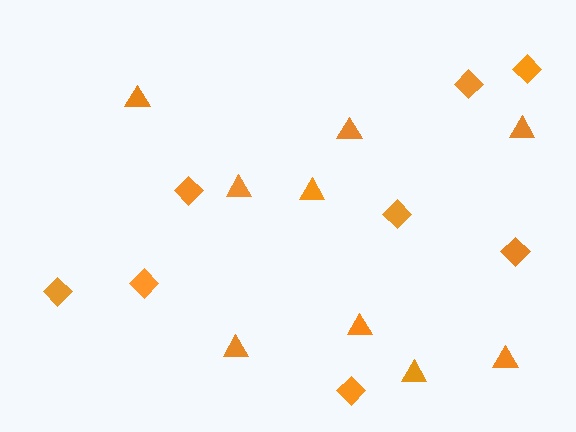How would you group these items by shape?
There are 2 groups: one group of triangles (9) and one group of diamonds (8).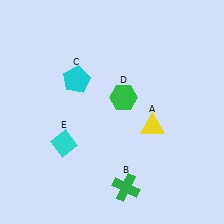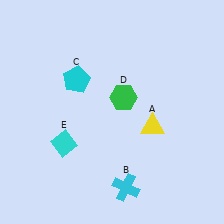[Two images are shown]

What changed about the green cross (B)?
In Image 1, B is green. In Image 2, it changed to cyan.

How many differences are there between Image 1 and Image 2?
There is 1 difference between the two images.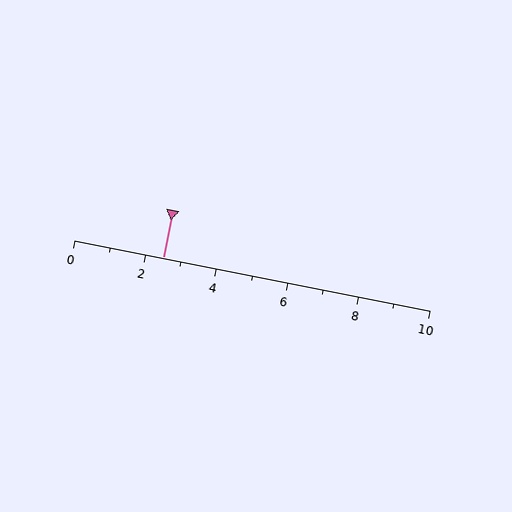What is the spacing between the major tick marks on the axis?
The major ticks are spaced 2 apart.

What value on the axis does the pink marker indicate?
The marker indicates approximately 2.5.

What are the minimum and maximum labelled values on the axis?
The axis runs from 0 to 10.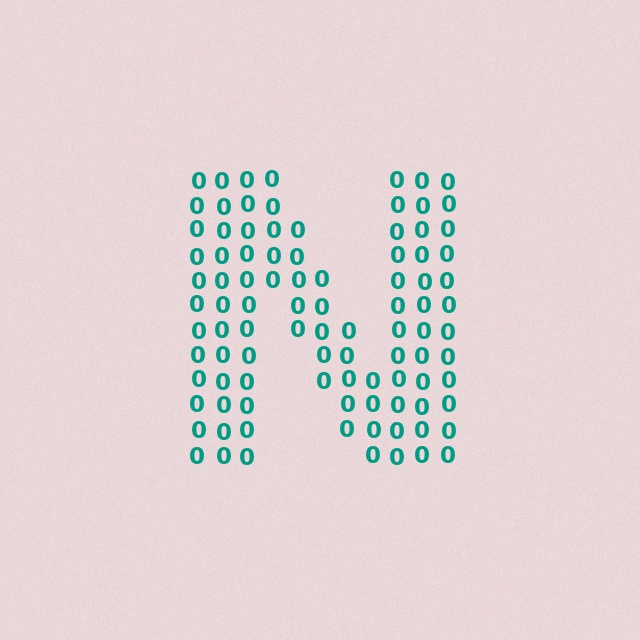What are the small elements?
The small elements are digit 0's.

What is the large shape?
The large shape is the letter N.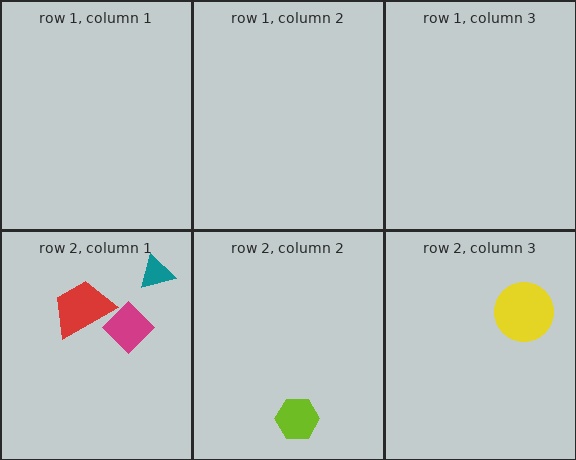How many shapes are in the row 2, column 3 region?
1.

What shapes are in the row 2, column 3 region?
The yellow circle.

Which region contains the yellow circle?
The row 2, column 3 region.